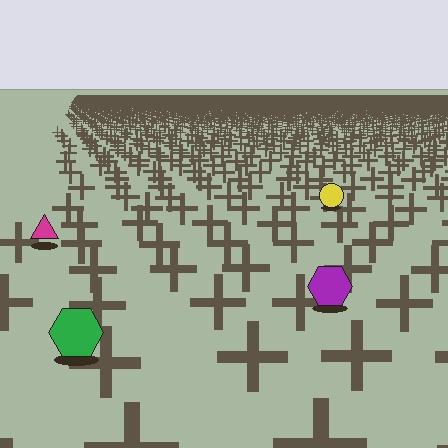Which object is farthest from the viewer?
The yellow circle is farthest from the viewer. It appears smaller and the ground texture around it is denser.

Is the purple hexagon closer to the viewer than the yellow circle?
Yes. The purple hexagon is closer — you can tell from the texture gradient: the ground texture is coarser near it.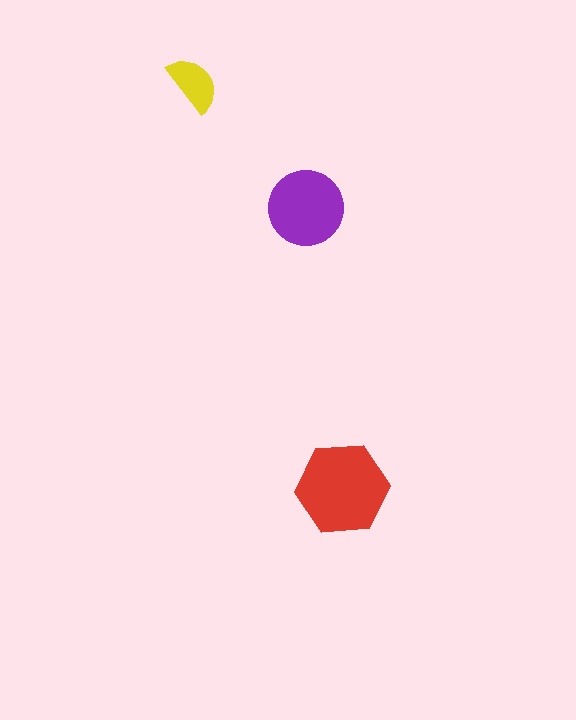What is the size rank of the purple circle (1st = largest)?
2nd.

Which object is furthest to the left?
The yellow semicircle is leftmost.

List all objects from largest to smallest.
The red hexagon, the purple circle, the yellow semicircle.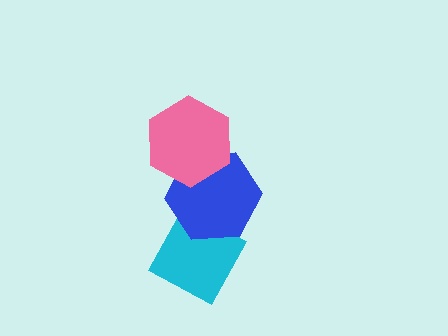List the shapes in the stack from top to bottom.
From top to bottom: the pink hexagon, the blue hexagon, the cyan diamond.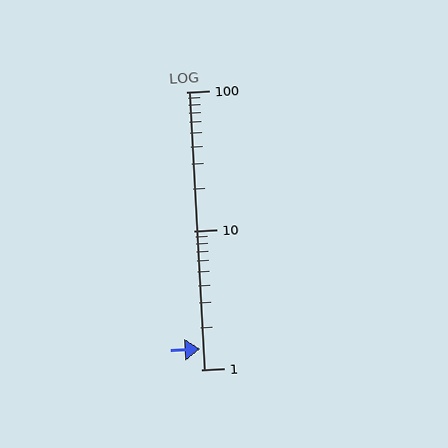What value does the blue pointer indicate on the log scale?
The pointer indicates approximately 1.4.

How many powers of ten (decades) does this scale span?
The scale spans 2 decades, from 1 to 100.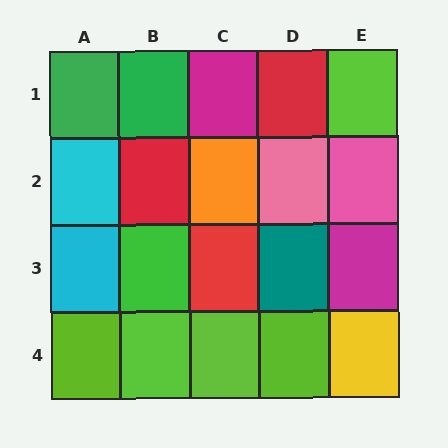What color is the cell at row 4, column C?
Lime.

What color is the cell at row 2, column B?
Red.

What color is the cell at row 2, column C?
Orange.